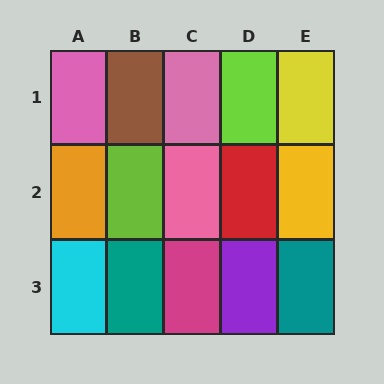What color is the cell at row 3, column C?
Magenta.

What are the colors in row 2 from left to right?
Orange, lime, pink, red, yellow.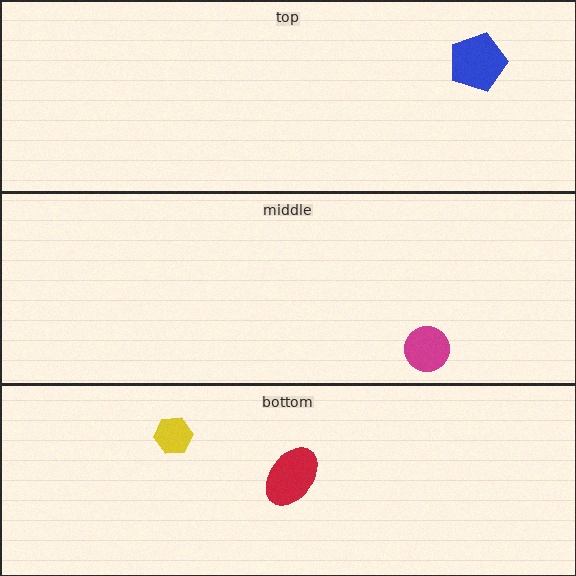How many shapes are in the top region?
1.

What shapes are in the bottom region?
The red ellipse, the yellow hexagon.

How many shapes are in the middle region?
1.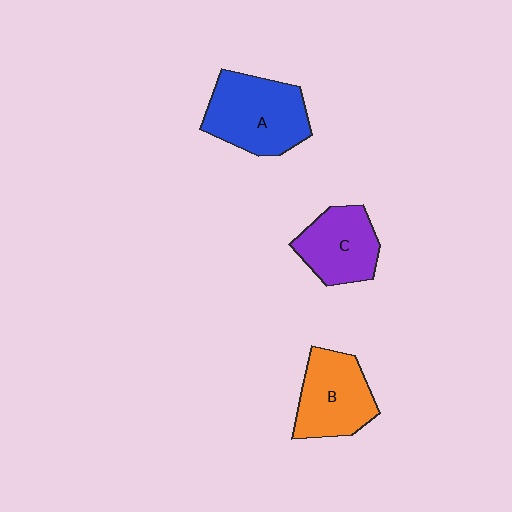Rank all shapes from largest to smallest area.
From largest to smallest: A (blue), B (orange), C (purple).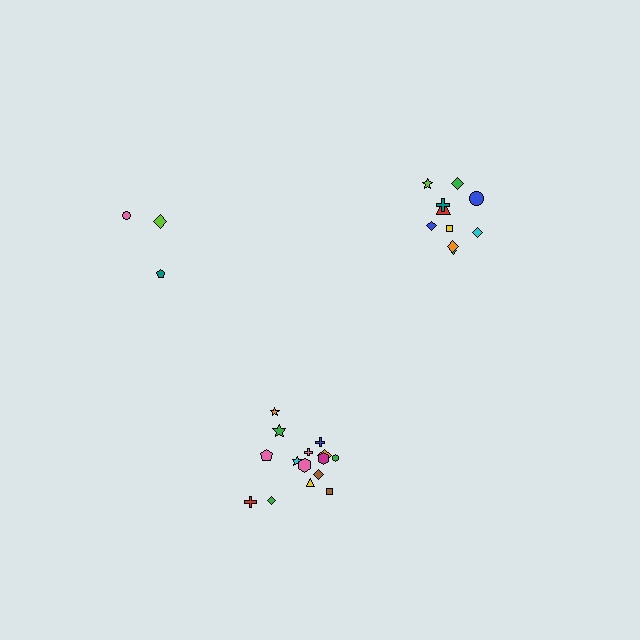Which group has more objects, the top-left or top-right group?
The top-right group.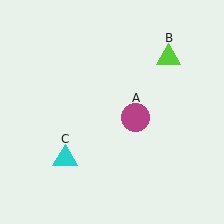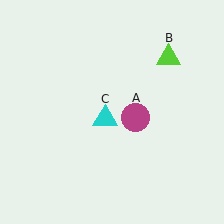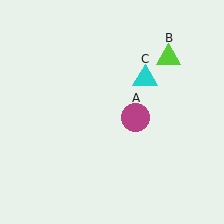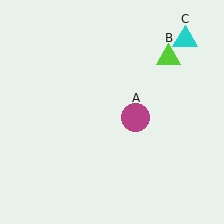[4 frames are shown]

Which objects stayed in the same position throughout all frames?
Magenta circle (object A) and lime triangle (object B) remained stationary.